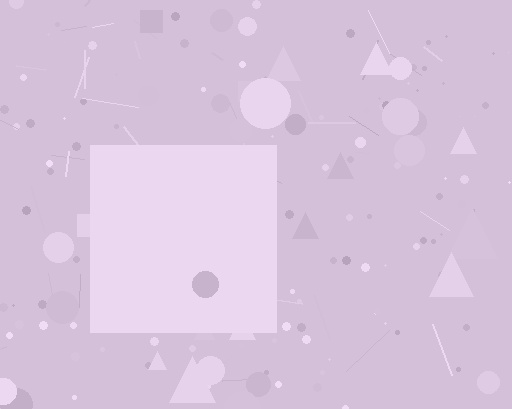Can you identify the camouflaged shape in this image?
The camouflaged shape is a square.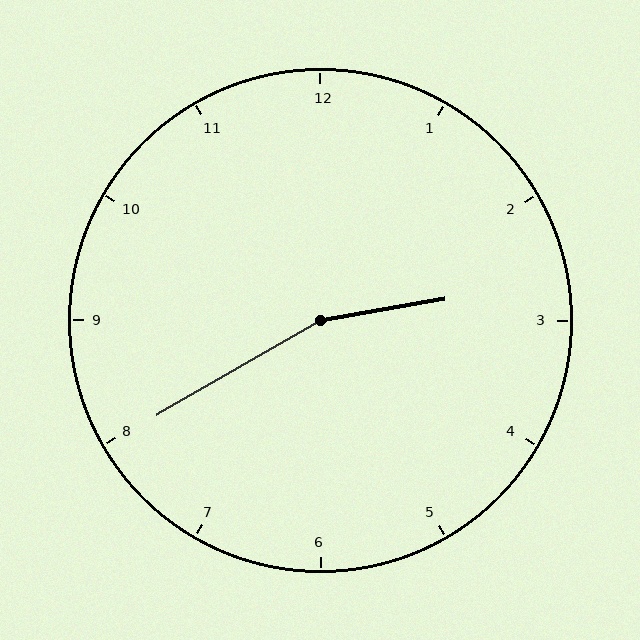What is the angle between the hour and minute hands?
Approximately 160 degrees.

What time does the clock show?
2:40.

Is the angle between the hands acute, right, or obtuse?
It is obtuse.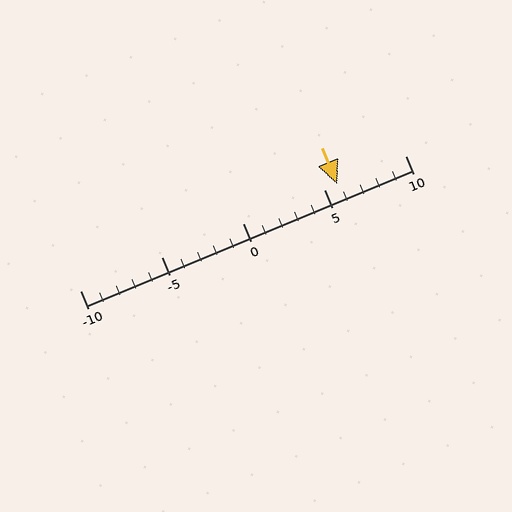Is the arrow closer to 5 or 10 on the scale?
The arrow is closer to 5.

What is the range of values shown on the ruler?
The ruler shows values from -10 to 10.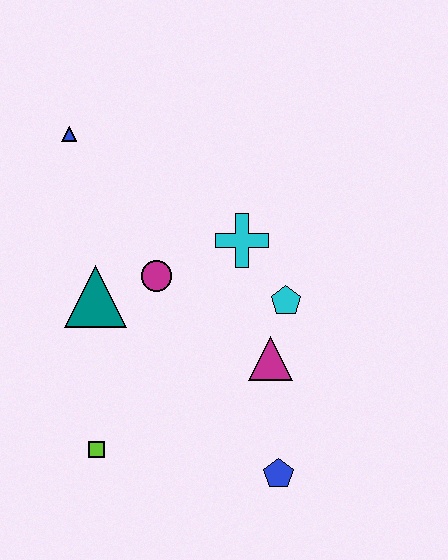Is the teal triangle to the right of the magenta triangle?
No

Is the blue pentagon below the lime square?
Yes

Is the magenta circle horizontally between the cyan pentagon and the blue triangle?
Yes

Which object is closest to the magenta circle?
The teal triangle is closest to the magenta circle.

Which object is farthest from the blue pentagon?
The blue triangle is farthest from the blue pentagon.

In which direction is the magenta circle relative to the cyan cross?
The magenta circle is to the left of the cyan cross.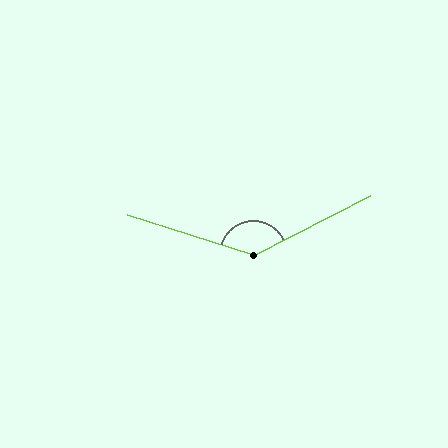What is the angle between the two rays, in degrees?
Approximately 136 degrees.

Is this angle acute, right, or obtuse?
It is obtuse.